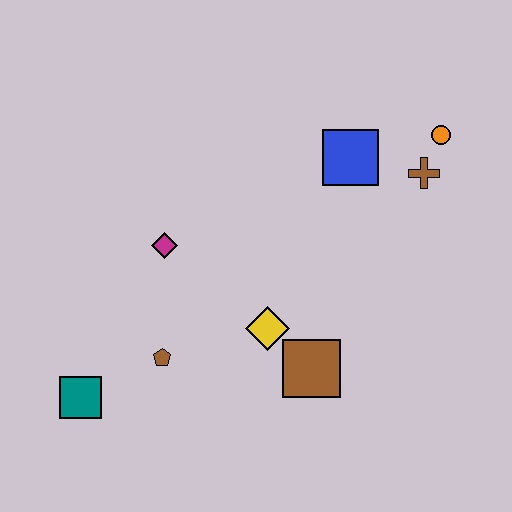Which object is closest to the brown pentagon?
The teal square is closest to the brown pentagon.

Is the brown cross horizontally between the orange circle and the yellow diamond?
Yes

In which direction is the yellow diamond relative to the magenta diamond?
The yellow diamond is to the right of the magenta diamond.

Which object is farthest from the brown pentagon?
The orange circle is farthest from the brown pentagon.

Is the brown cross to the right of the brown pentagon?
Yes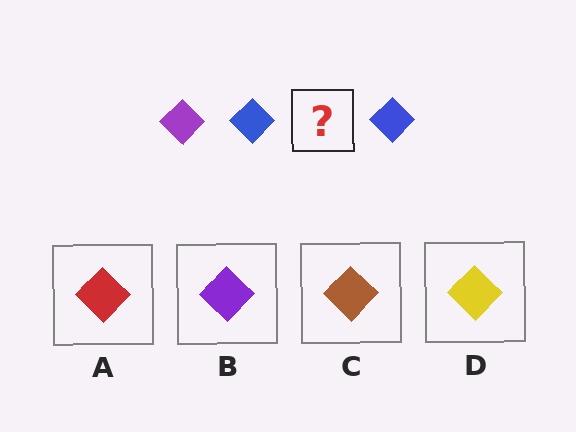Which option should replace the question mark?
Option B.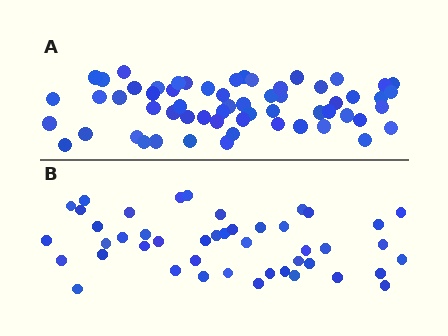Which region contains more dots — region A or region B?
Region A (the top region) has more dots.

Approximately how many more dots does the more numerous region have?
Region A has approximately 15 more dots than region B.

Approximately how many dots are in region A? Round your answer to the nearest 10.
About 60 dots.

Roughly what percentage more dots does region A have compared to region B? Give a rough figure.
About 35% more.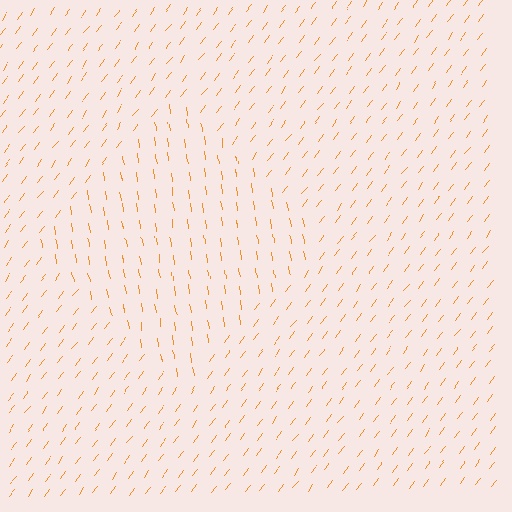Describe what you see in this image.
The image is filled with small orange line segments. A diamond region in the image has lines oriented differently from the surrounding lines, creating a visible texture boundary.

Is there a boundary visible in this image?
Yes, there is a texture boundary formed by a change in line orientation.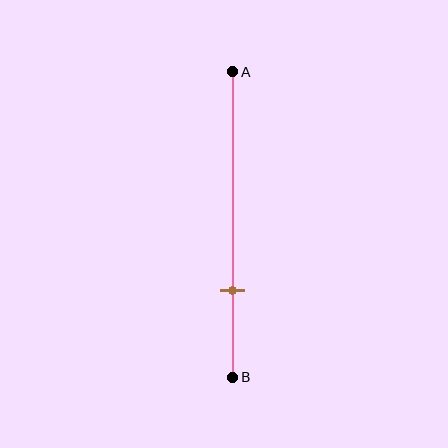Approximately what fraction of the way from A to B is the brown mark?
The brown mark is approximately 70% of the way from A to B.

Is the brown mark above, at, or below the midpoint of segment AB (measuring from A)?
The brown mark is below the midpoint of segment AB.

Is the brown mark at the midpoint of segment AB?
No, the mark is at about 70% from A, not at the 50% midpoint.